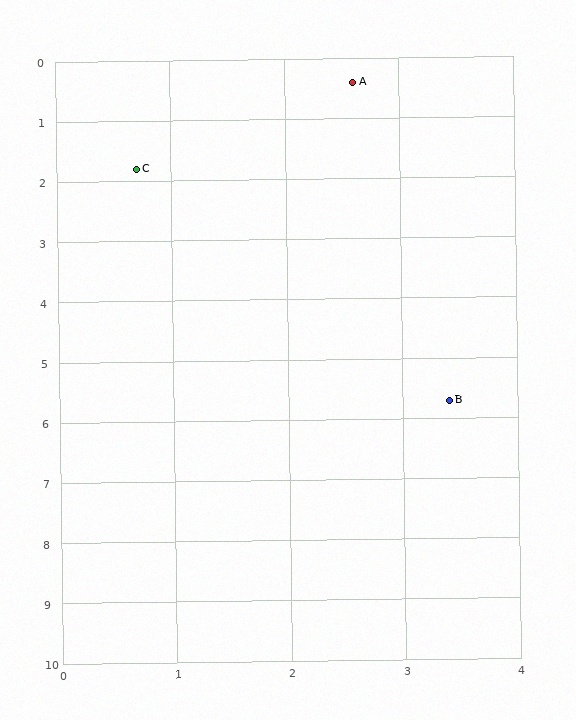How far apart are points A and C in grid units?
Points A and C are about 2.4 grid units apart.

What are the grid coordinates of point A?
Point A is at approximately (2.6, 0.4).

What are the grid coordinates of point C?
Point C is at approximately (0.7, 1.8).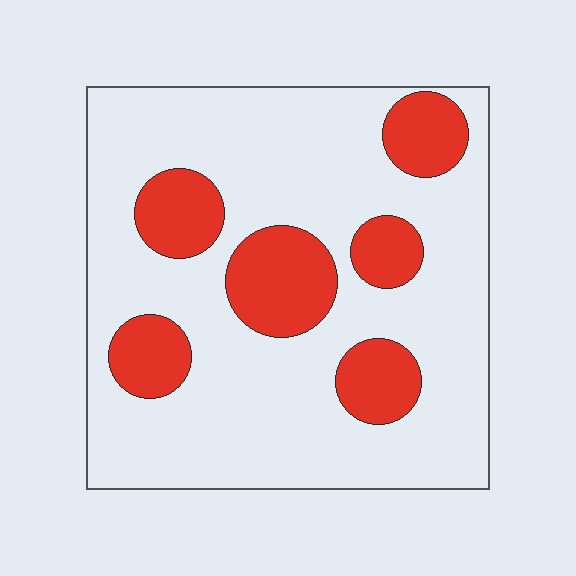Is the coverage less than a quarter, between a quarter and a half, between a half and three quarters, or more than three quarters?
Less than a quarter.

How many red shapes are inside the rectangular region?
6.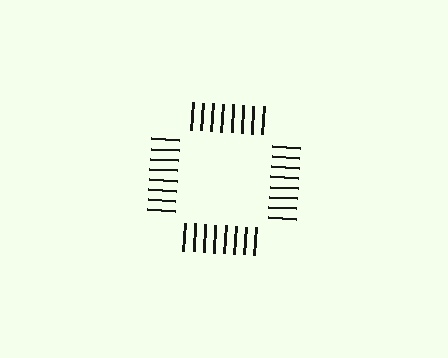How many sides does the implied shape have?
4 sides — the line-ends trace a square.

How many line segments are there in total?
32 — 8 along each of the 4 edges.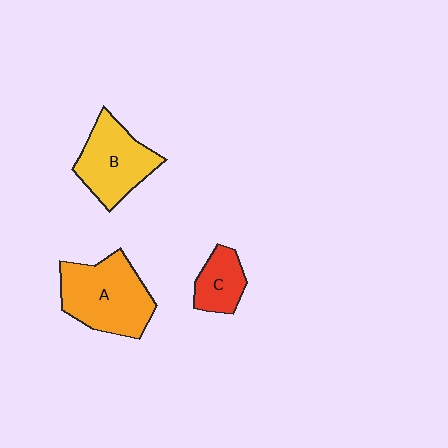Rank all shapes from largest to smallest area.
From largest to smallest: A (orange), B (yellow), C (red).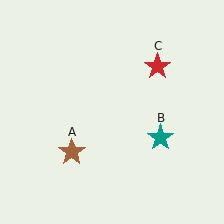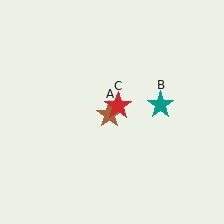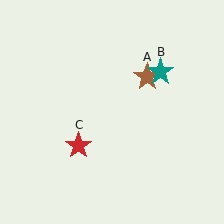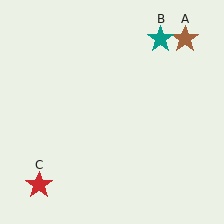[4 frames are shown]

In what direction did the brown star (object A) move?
The brown star (object A) moved up and to the right.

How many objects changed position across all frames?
3 objects changed position: brown star (object A), teal star (object B), red star (object C).